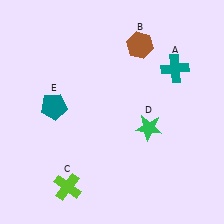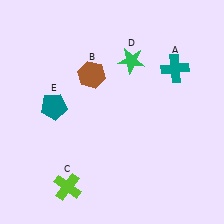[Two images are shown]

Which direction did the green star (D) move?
The green star (D) moved up.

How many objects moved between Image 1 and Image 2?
2 objects moved between the two images.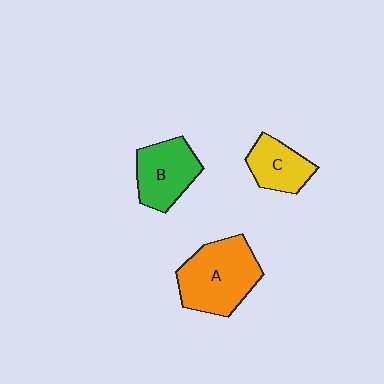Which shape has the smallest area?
Shape C (yellow).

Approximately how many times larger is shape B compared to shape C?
Approximately 1.3 times.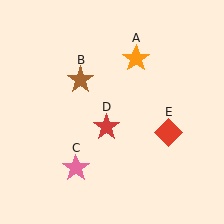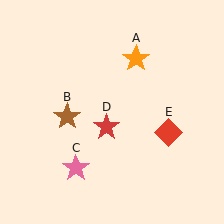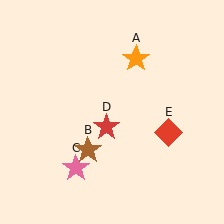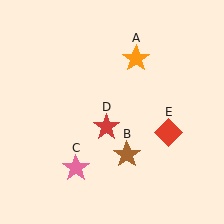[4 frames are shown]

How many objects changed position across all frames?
1 object changed position: brown star (object B).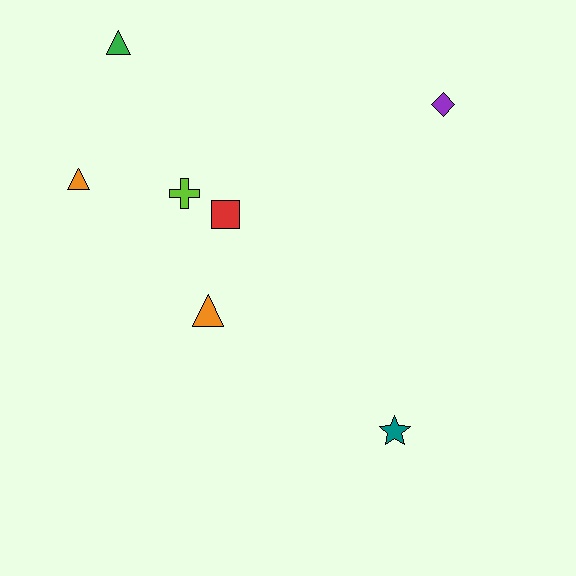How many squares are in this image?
There is 1 square.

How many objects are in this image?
There are 7 objects.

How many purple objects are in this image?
There is 1 purple object.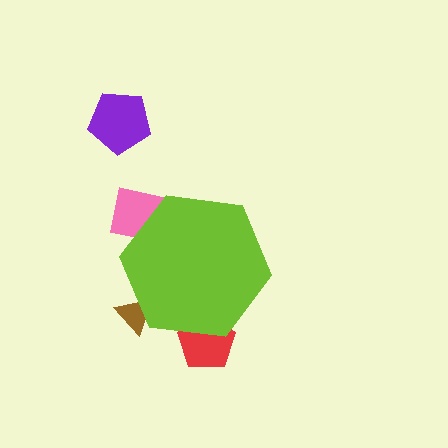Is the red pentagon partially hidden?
Yes, the red pentagon is partially hidden behind the lime hexagon.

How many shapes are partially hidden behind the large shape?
3 shapes are partially hidden.